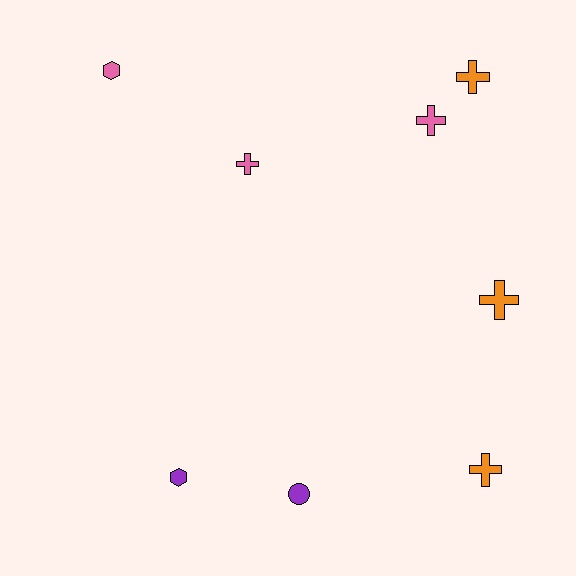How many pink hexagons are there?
There is 1 pink hexagon.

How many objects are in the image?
There are 8 objects.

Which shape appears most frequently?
Cross, with 5 objects.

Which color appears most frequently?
Pink, with 3 objects.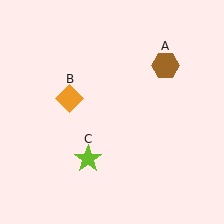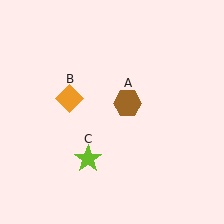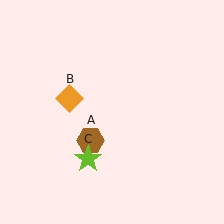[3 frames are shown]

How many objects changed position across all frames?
1 object changed position: brown hexagon (object A).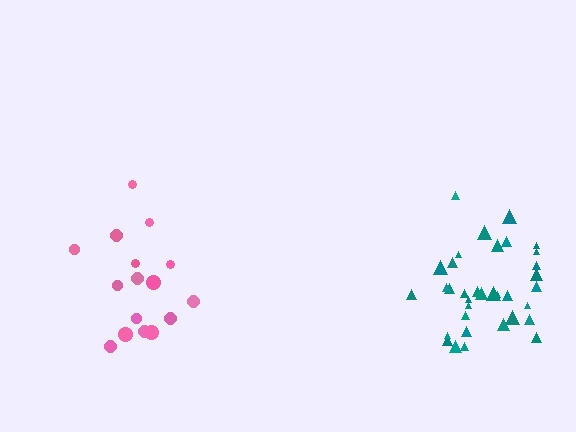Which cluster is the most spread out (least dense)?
Pink.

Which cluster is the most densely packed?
Teal.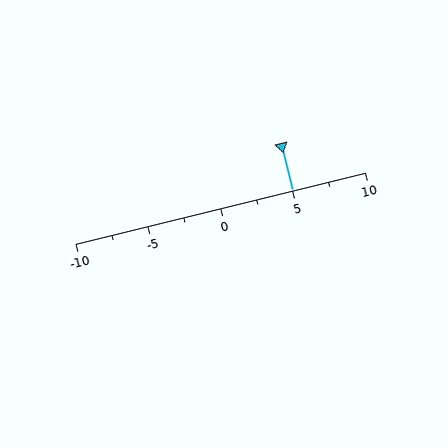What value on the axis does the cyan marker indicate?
The marker indicates approximately 5.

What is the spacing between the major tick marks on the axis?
The major ticks are spaced 5 apart.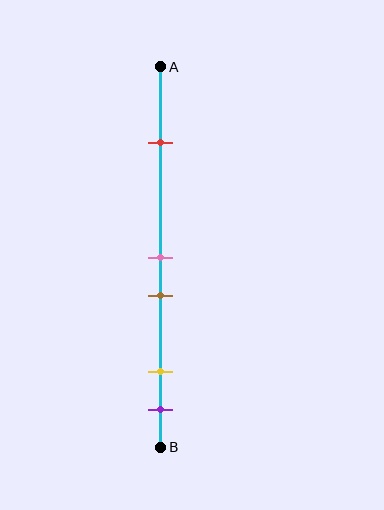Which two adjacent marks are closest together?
The pink and brown marks are the closest adjacent pair.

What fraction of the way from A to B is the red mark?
The red mark is approximately 20% (0.2) of the way from A to B.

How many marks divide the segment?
There are 5 marks dividing the segment.